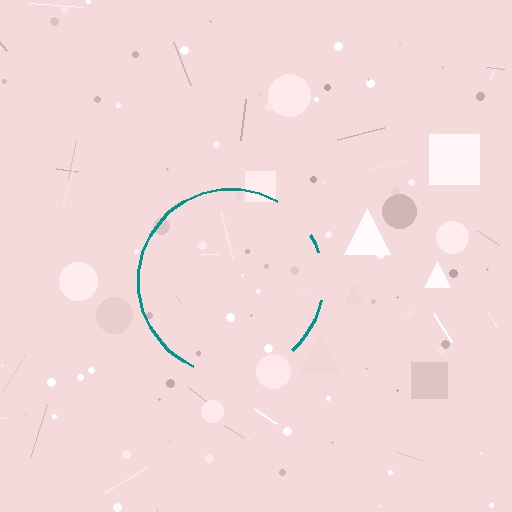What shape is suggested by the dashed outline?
The dashed outline suggests a circle.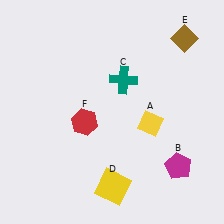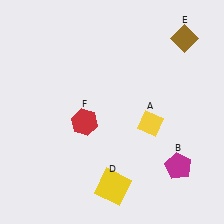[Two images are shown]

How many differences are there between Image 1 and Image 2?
There is 1 difference between the two images.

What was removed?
The teal cross (C) was removed in Image 2.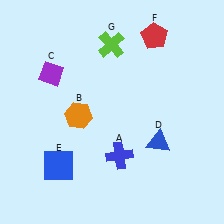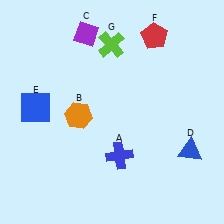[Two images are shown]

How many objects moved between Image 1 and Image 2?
3 objects moved between the two images.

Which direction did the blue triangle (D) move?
The blue triangle (D) moved right.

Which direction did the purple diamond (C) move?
The purple diamond (C) moved up.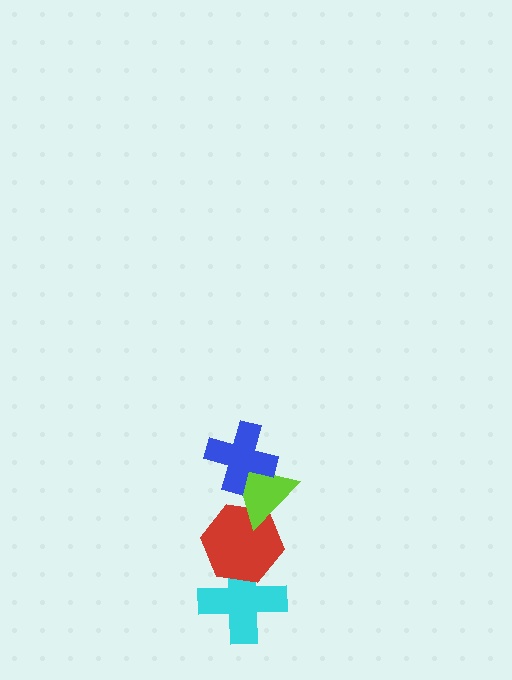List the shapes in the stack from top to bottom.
From top to bottom: the blue cross, the lime triangle, the red hexagon, the cyan cross.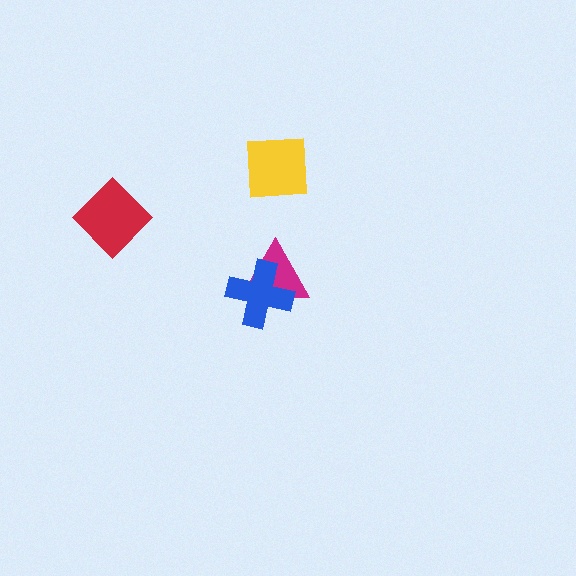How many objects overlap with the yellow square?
0 objects overlap with the yellow square.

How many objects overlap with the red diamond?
0 objects overlap with the red diamond.